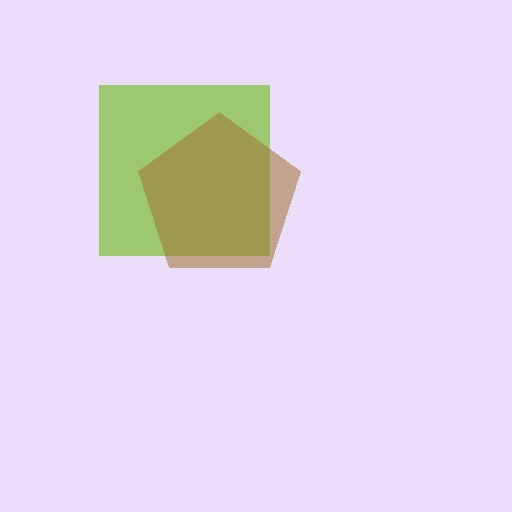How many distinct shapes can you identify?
There are 2 distinct shapes: a lime square, a brown pentagon.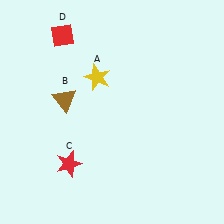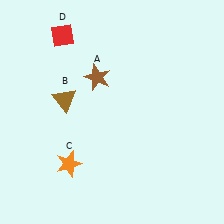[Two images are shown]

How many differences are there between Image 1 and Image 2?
There are 2 differences between the two images.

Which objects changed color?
A changed from yellow to brown. C changed from red to orange.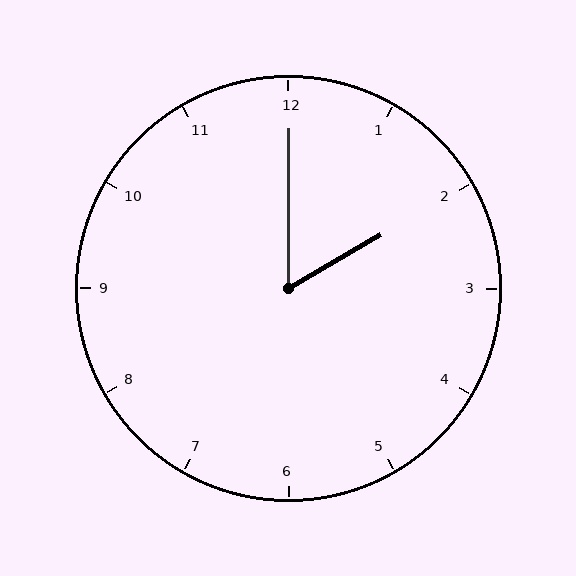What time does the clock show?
2:00.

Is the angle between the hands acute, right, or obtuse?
It is acute.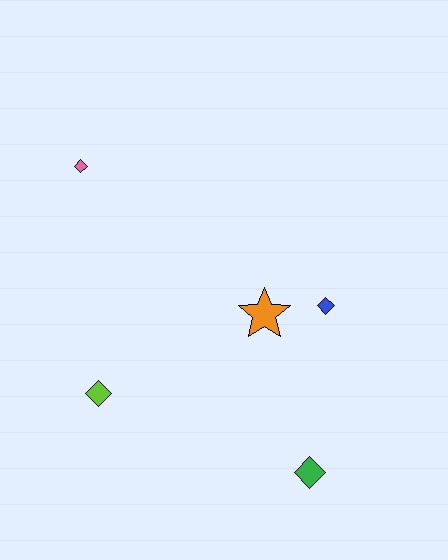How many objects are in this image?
There are 5 objects.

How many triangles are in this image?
There are no triangles.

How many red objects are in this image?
There are no red objects.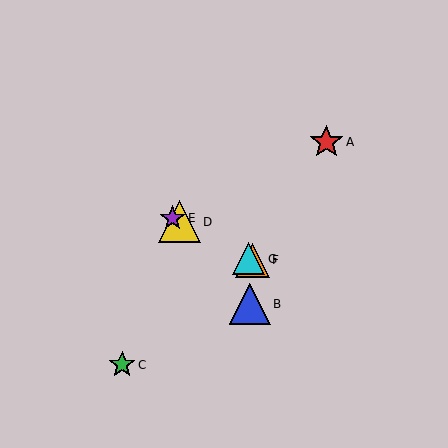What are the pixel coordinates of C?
Object C is at (122, 365).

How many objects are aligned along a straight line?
4 objects (D, E, F, G) are aligned along a straight line.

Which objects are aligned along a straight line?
Objects D, E, F, G are aligned along a straight line.